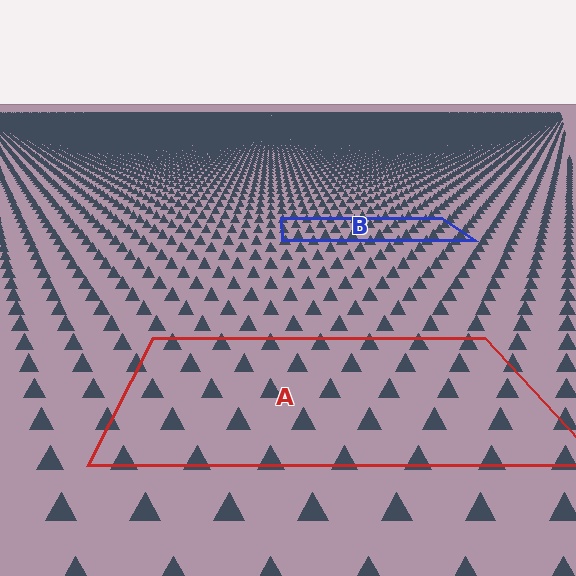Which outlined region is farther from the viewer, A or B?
Region B is farther from the viewer — the texture elements inside it appear smaller and more densely packed.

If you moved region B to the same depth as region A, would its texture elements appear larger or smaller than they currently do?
They would appear larger. At a closer depth, the same texture elements are projected at a bigger on-screen size.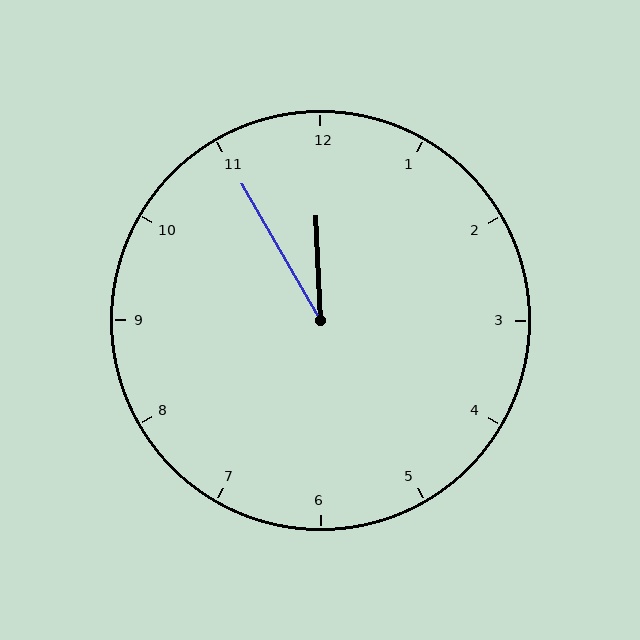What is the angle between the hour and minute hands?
Approximately 28 degrees.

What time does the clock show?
11:55.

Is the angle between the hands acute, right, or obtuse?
It is acute.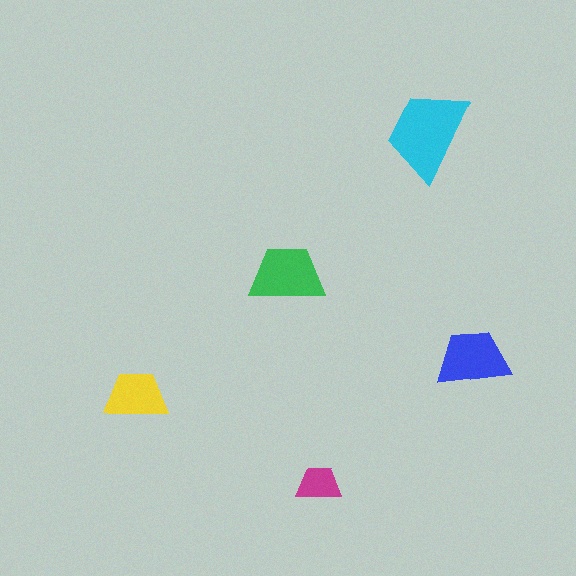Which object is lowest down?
The magenta trapezoid is bottommost.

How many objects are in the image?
There are 5 objects in the image.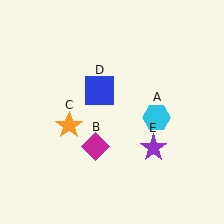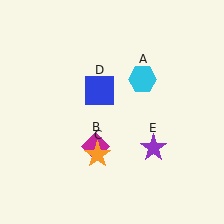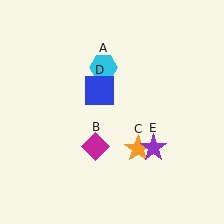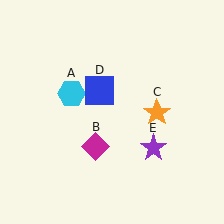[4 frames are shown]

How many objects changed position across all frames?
2 objects changed position: cyan hexagon (object A), orange star (object C).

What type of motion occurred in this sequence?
The cyan hexagon (object A), orange star (object C) rotated counterclockwise around the center of the scene.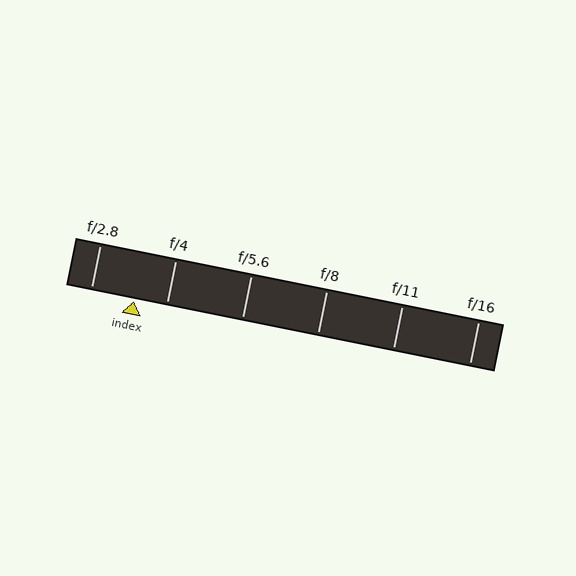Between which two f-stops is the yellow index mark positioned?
The index mark is between f/2.8 and f/4.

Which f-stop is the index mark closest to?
The index mark is closest to f/4.